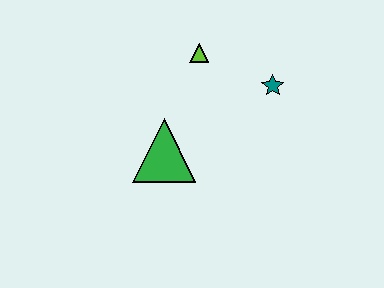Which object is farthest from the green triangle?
The teal star is farthest from the green triangle.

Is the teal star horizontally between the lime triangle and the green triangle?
No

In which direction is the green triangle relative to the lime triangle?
The green triangle is below the lime triangle.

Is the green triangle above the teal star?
No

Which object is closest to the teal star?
The lime triangle is closest to the teal star.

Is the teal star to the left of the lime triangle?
No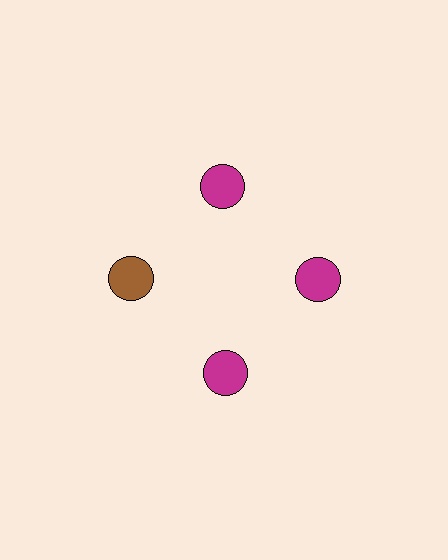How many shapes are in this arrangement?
There are 4 shapes arranged in a ring pattern.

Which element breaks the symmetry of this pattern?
The brown circle at roughly the 9 o'clock position breaks the symmetry. All other shapes are magenta circles.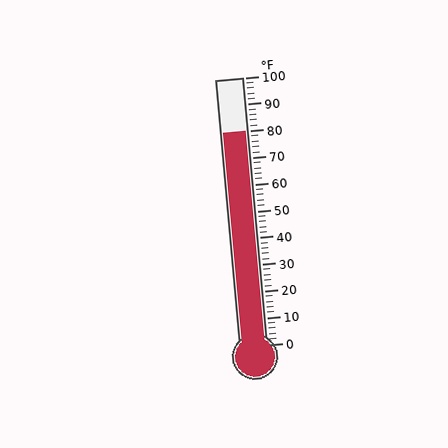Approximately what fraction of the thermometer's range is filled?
The thermometer is filled to approximately 80% of its range.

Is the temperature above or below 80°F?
The temperature is at 80°F.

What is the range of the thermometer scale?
The thermometer scale ranges from 0°F to 100°F.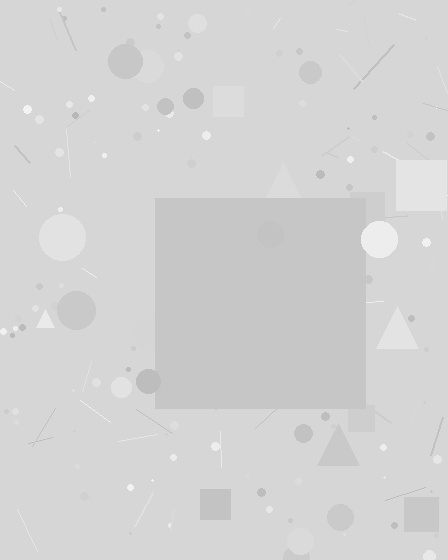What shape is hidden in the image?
A square is hidden in the image.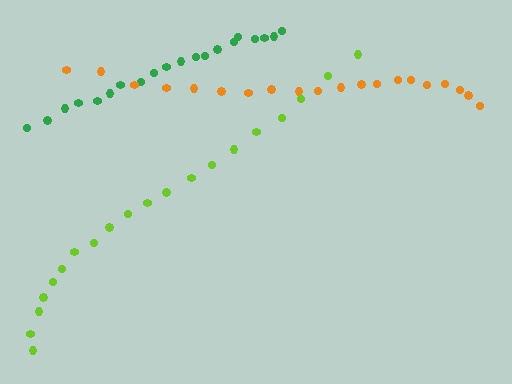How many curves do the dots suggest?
There are 3 distinct paths.